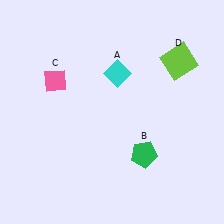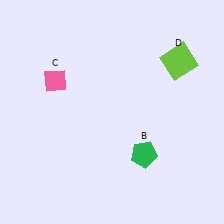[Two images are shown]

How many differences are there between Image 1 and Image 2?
There is 1 difference between the two images.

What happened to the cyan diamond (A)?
The cyan diamond (A) was removed in Image 2. It was in the top-right area of Image 1.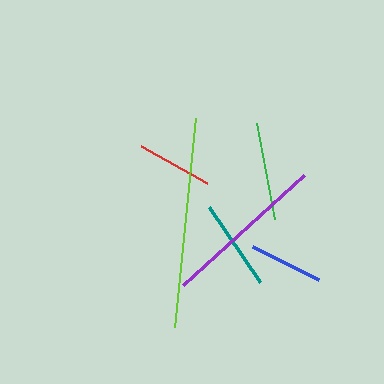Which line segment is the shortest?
The blue line is the shortest at approximately 73 pixels.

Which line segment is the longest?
The lime line is the longest at approximately 211 pixels.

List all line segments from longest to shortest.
From longest to shortest: lime, purple, green, teal, red, blue.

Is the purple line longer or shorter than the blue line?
The purple line is longer than the blue line.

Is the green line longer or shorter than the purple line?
The purple line is longer than the green line.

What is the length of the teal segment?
The teal segment is approximately 91 pixels long.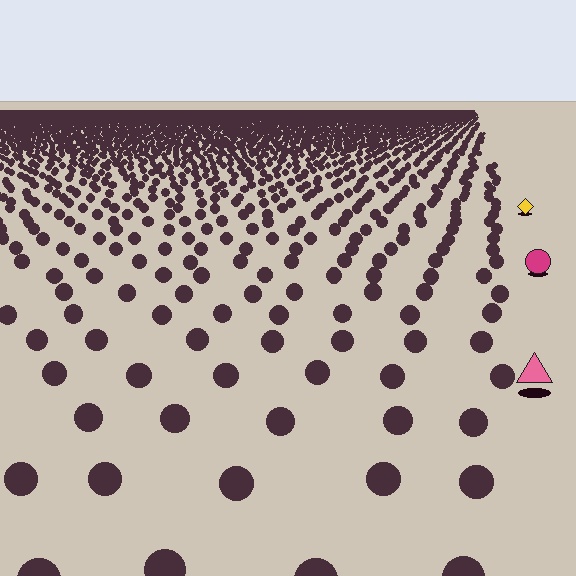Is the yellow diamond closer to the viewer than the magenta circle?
No. The magenta circle is closer — you can tell from the texture gradient: the ground texture is coarser near it.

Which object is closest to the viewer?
The pink triangle is closest. The texture marks near it are larger and more spread out.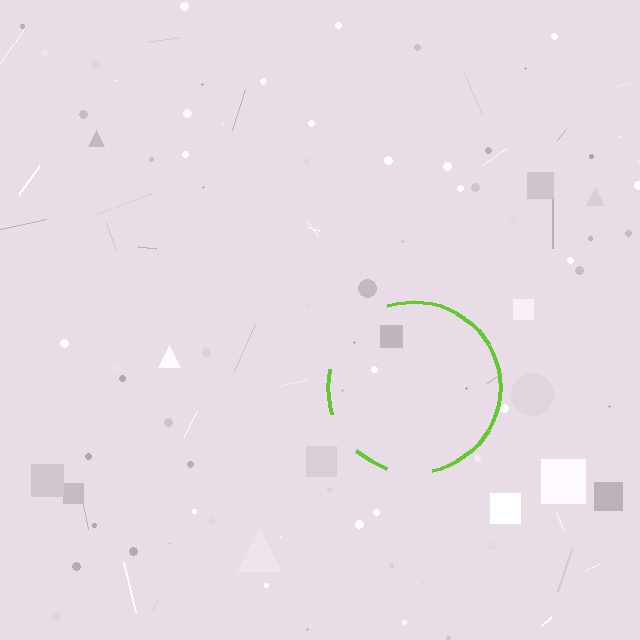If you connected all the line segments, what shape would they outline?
They would outline a circle.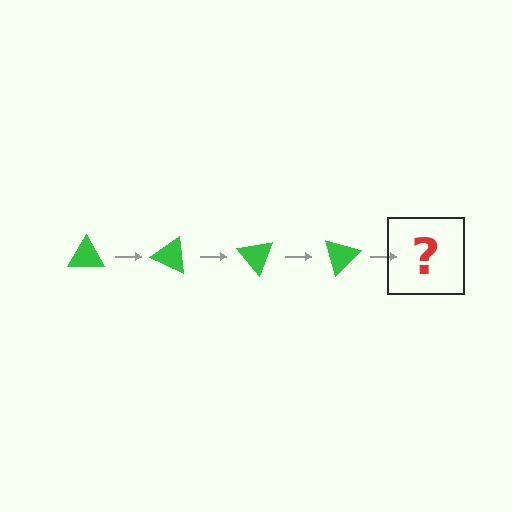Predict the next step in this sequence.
The next step is a green triangle rotated 100 degrees.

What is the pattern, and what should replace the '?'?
The pattern is that the triangle rotates 25 degrees each step. The '?' should be a green triangle rotated 100 degrees.